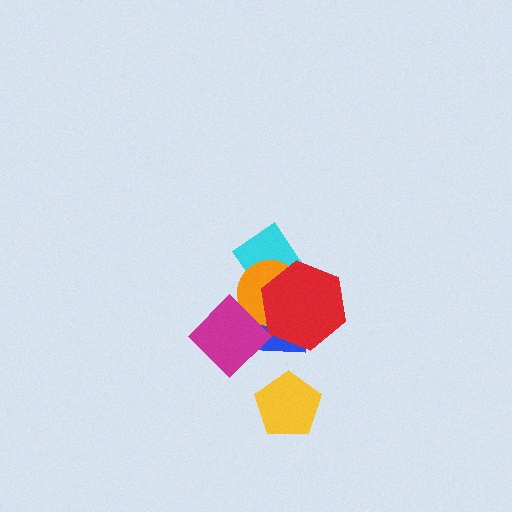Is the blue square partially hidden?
Yes, it is partially covered by another shape.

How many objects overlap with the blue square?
4 objects overlap with the blue square.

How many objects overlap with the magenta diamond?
2 objects overlap with the magenta diamond.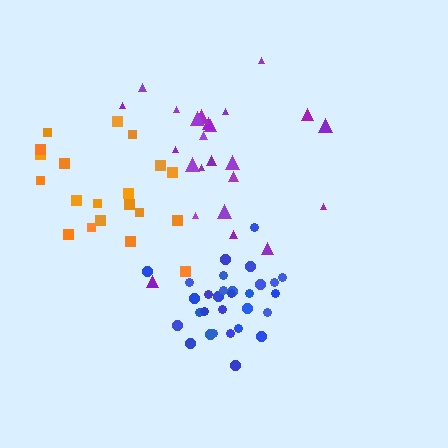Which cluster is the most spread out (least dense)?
Purple.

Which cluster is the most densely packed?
Blue.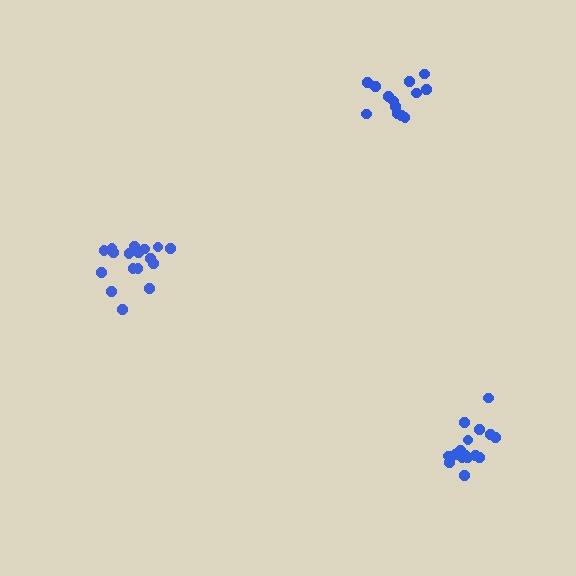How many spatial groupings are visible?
There are 3 spatial groupings.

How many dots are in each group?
Group 1: 16 dots, Group 2: 13 dots, Group 3: 17 dots (46 total).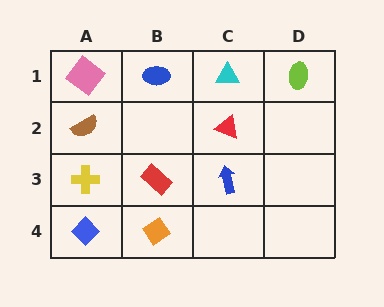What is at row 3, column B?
A red rectangle.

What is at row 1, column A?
A pink diamond.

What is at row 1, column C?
A cyan triangle.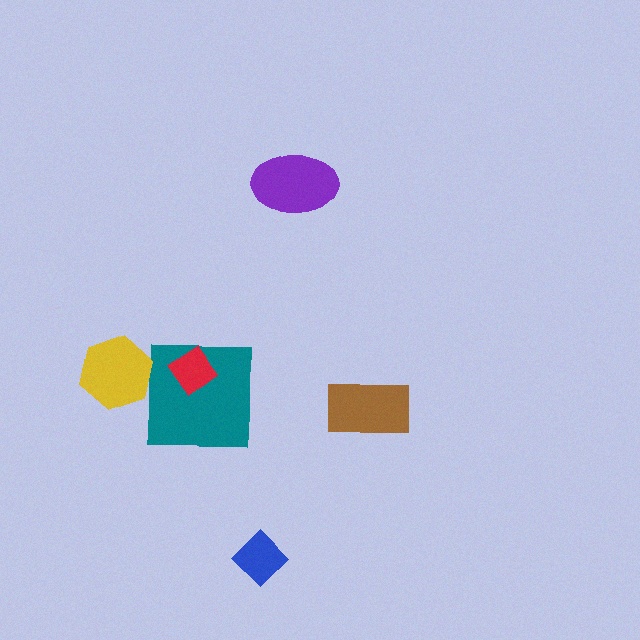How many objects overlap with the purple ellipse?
0 objects overlap with the purple ellipse.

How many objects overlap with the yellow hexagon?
0 objects overlap with the yellow hexagon.